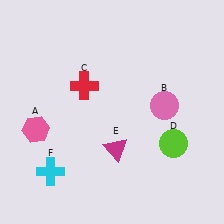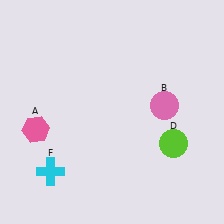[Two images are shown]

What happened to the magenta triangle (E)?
The magenta triangle (E) was removed in Image 2. It was in the bottom-right area of Image 1.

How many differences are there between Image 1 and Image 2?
There are 2 differences between the two images.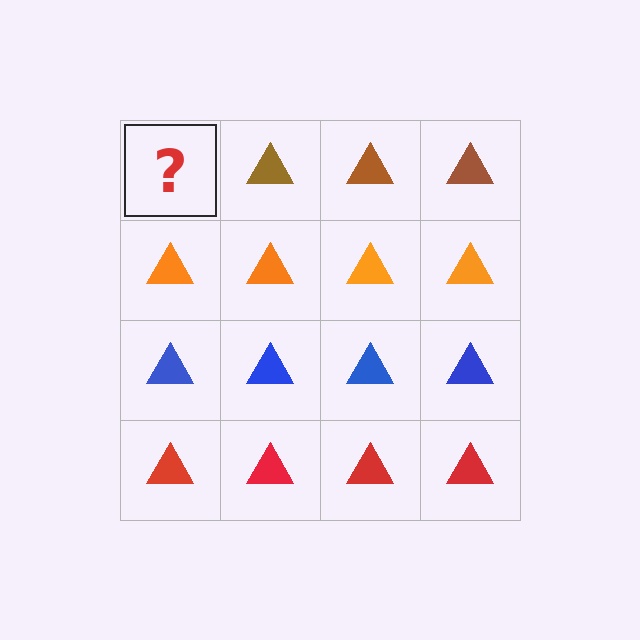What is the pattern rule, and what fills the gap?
The rule is that each row has a consistent color. The gap should be filled with a brown triangle.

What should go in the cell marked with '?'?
The missing cell should contain a brown triangle.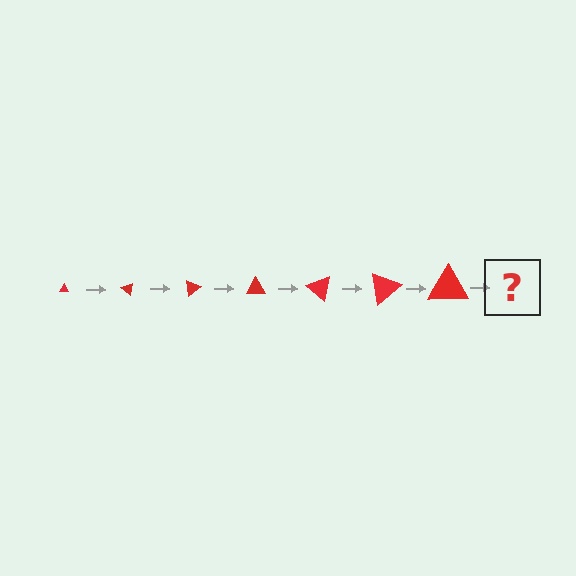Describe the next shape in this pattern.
It should be a triangle, larger than the previous one and rotated 280 degrees from the start.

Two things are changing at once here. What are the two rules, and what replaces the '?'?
The two rules are that the triangle grows larger each step and it rotates 40 degrees each step. The '?' should be a triangle, larger than the previous one and rotated 280 degrees from the start.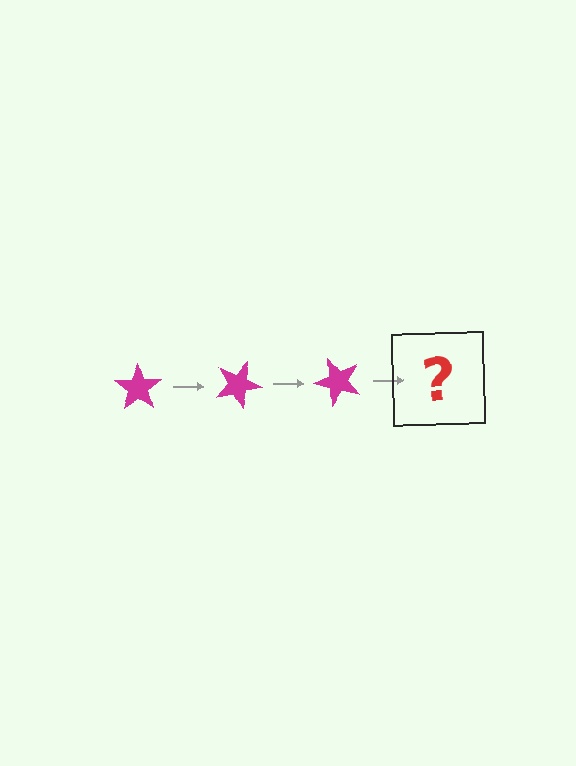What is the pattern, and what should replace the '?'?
The pattern is that the star rotates 25 degrees each step. The '?' should be a magenta star rotated 75 degrees.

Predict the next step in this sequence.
The next step is a magenta star rotated 75 degrees.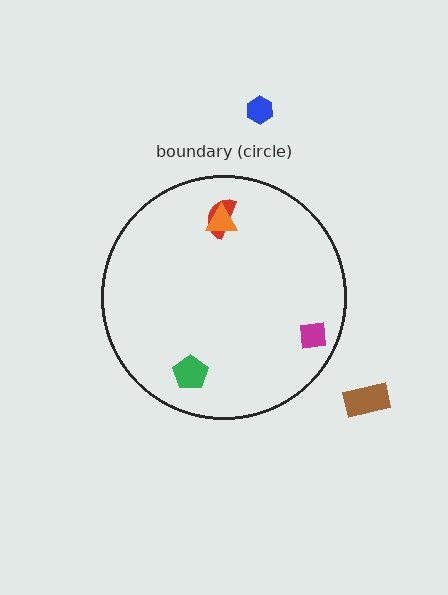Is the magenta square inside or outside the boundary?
Inside.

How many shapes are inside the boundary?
4 inside, 2 outside.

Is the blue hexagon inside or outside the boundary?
Outside.